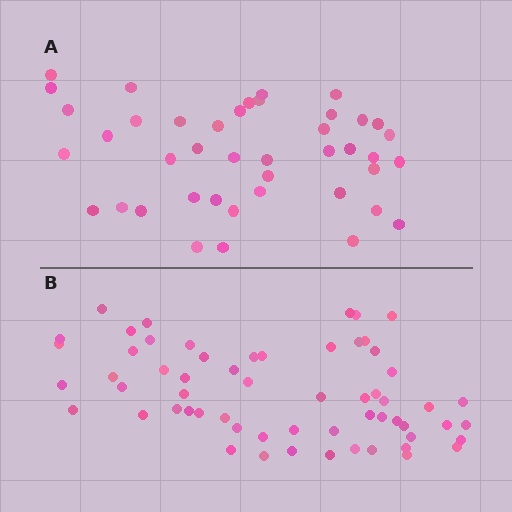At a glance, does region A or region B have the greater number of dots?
Region B (the bottom region) has more dots.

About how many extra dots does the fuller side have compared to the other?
Region B has approximately 20 more dots than region A.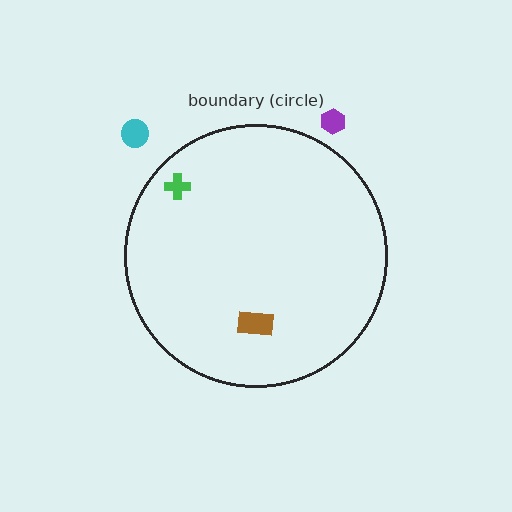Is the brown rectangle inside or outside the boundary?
Inside.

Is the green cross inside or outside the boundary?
Inside.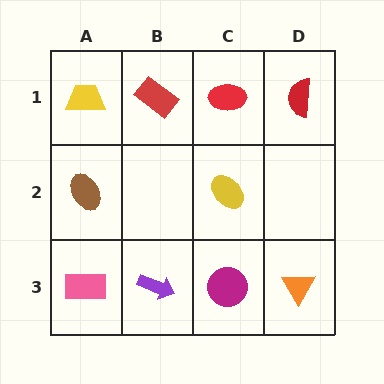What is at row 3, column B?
A purple arrow.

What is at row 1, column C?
A red ellipse.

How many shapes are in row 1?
4 shapes.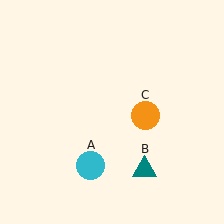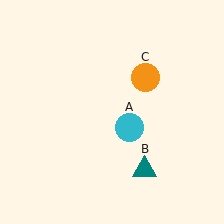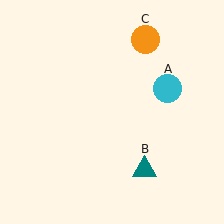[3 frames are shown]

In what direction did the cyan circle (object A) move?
The cyan circle (object A) moved up and to the right.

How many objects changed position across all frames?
2 objects changed position: cyan circle (object A), orange circle (object C).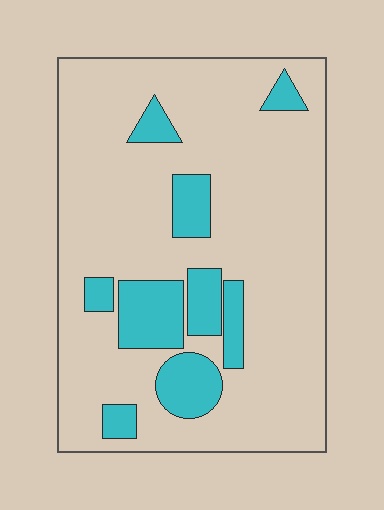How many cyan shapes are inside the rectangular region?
9.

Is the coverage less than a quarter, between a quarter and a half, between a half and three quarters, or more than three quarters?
Less than a quarter.